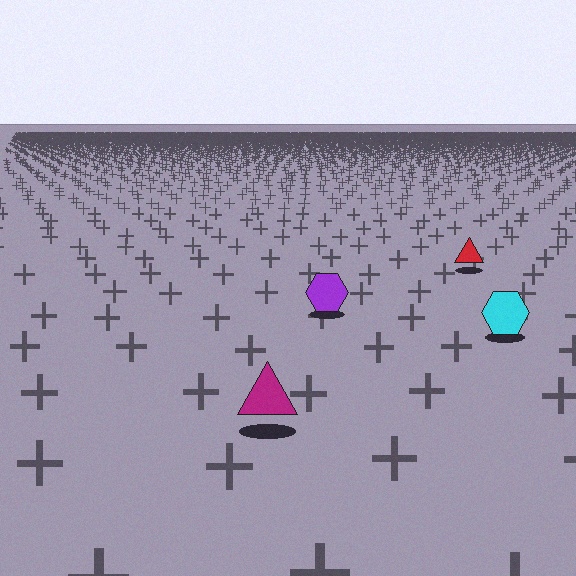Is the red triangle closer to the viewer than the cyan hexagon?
No. The cyan hexagon is closer — you can tell from the texture gradient: the ground texture is coarser near it.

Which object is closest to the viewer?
The magenta triangle is closest. The texture marks near it are larger and more spread out.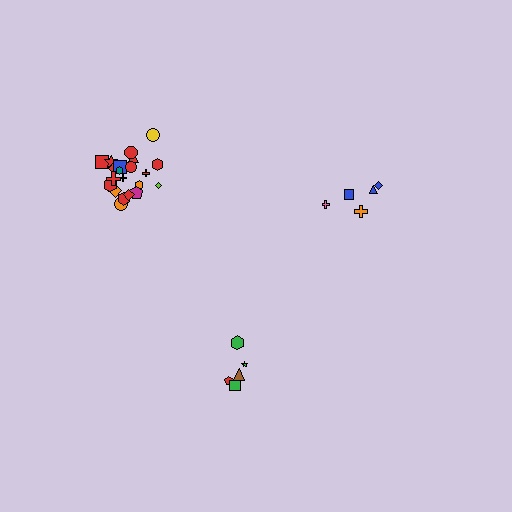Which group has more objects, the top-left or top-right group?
The top-left group.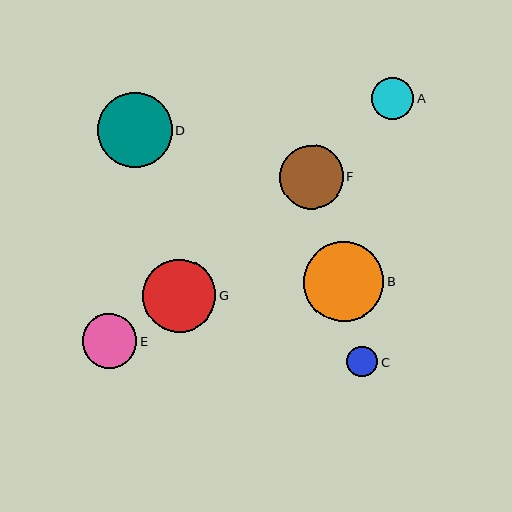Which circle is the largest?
Circle B is the largest with a size of approximately 80 pixels.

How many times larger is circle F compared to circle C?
Circle F is approximately 2.1 times the size of circle C.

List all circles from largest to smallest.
From largest to smallest: B, D, G, F, E, A, C.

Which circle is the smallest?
Circle C is the smallest with a size of approximately 31 pixels.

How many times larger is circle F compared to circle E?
Circle F is approximately 1.2 times the size of circle E.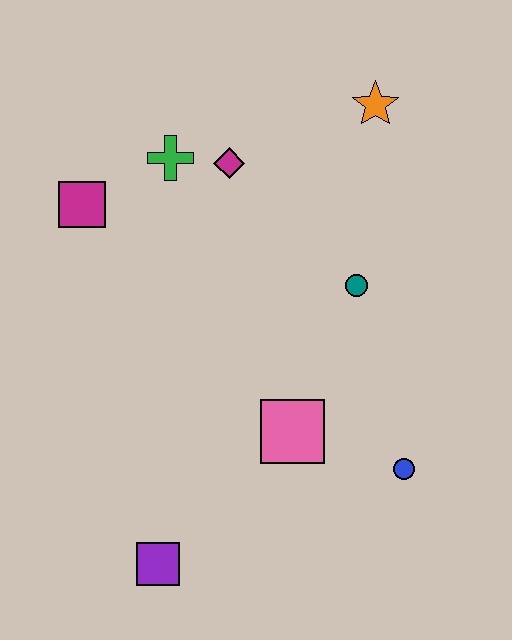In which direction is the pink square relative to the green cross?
The pink square is below the green cross.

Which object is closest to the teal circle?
The pink square is closest to the teal circle.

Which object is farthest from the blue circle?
The magenta square is farthest from the blue circle.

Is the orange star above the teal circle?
Yes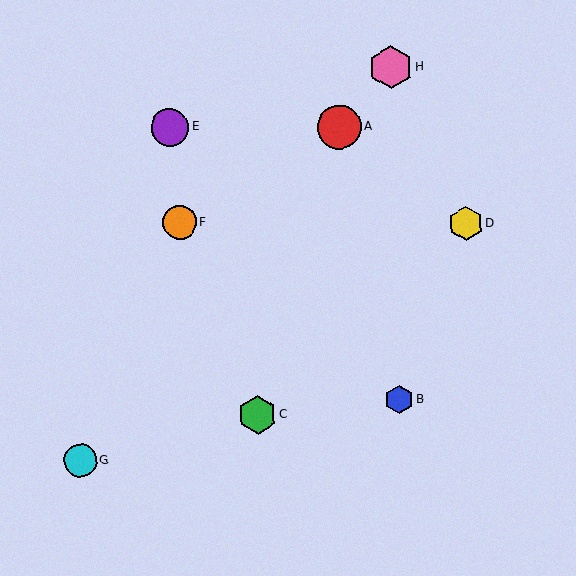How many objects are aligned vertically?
2 objects (B, H) are aligned vertically.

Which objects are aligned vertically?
Objects B, H are aligned vertically.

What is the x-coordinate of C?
Object C is at x≈257.